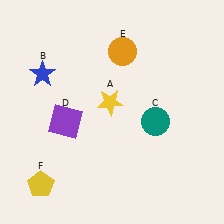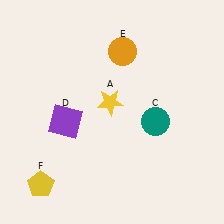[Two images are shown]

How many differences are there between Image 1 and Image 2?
There is 1 difference between the two images.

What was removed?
The blue star (B) was removed in Image 2.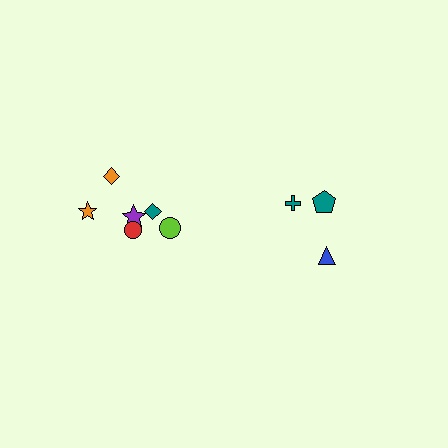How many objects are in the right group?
There are 3 objects.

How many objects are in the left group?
There are 6 objects.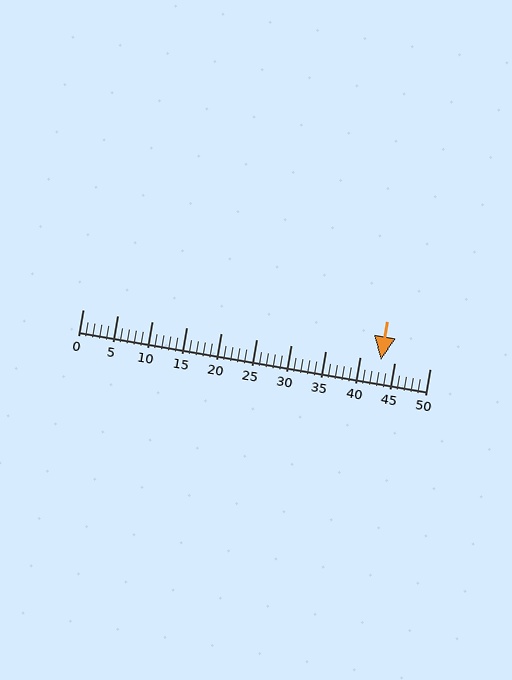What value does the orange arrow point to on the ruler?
The orange arrow points to approximately 43.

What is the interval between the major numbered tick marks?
The major tick marks are spaced 5 units apart.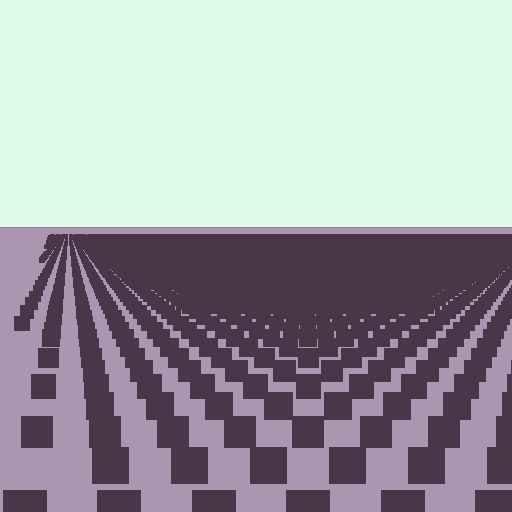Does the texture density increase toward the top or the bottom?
Density increases toward the top.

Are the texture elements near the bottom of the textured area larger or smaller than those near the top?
Larger. Near the bottom, elements are closer to the viewer and appear at a bigger on-screen size.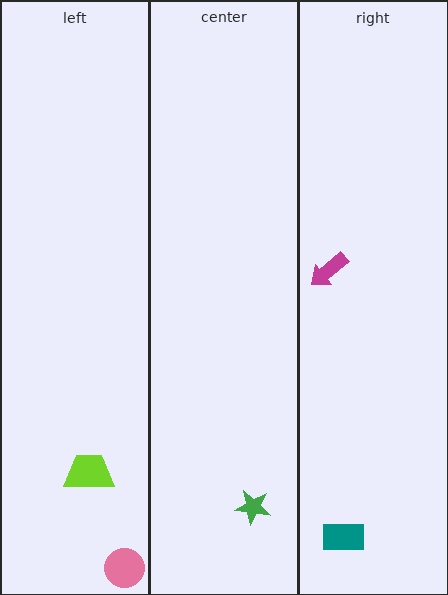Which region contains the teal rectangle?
The right region.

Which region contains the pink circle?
The left region.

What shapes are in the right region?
The magenta arrow, the teal rectangle.